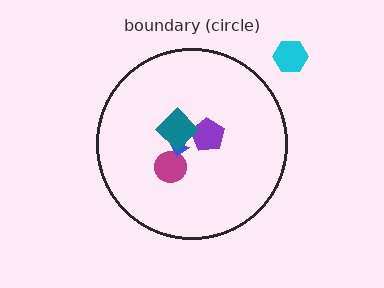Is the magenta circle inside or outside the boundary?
Inside.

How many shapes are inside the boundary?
4 inside, 1 outside.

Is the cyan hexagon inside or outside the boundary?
Outside.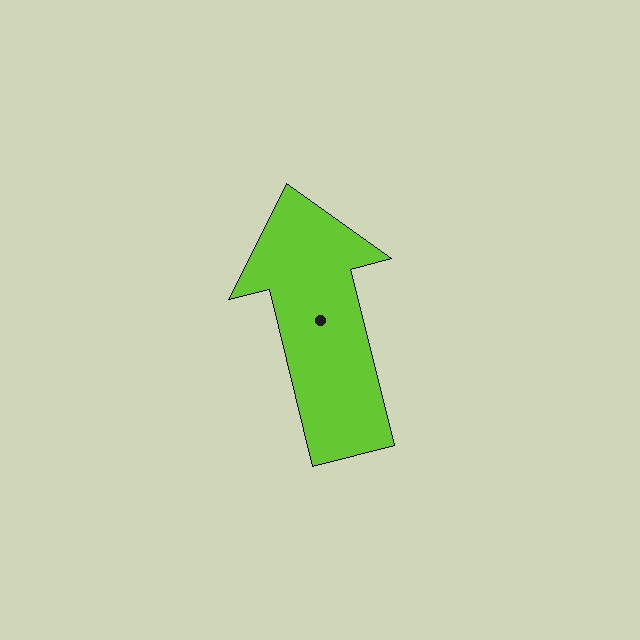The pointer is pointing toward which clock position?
Roughly 12 o'clock.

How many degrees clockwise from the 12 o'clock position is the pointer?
Approximately 346 degrees.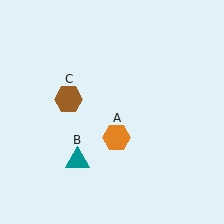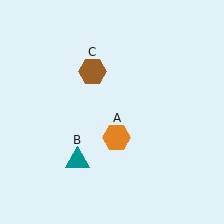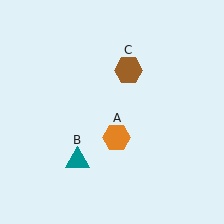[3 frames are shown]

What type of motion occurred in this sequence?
The brown hexagon (object C) rotated clockwise around the center of the scene.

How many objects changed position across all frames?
1 object changed position: brown hexagon (object C).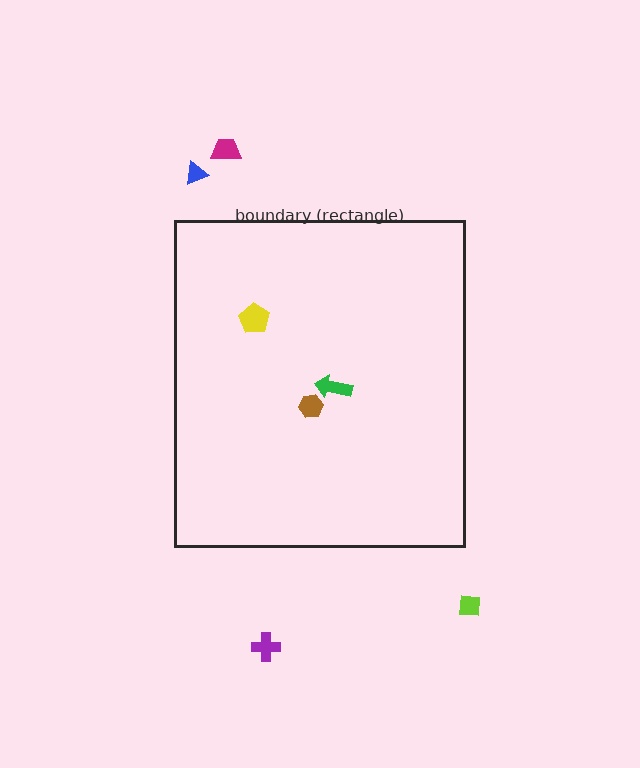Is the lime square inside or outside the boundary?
Outside.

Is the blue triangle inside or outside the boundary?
Outside.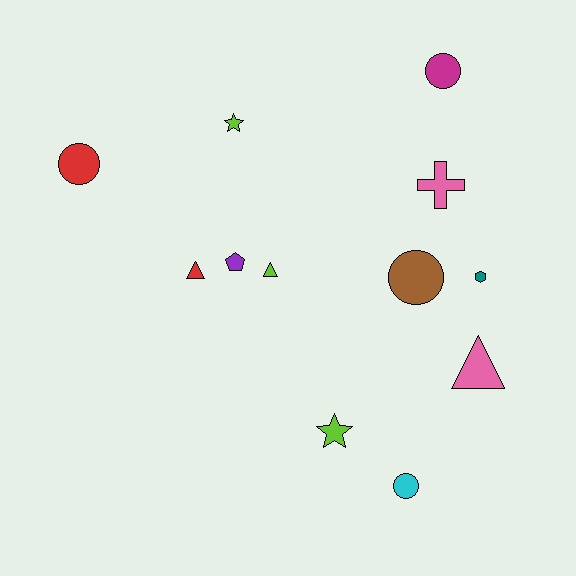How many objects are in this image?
There are 12 objects.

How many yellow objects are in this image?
There are no yellow objects.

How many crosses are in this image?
There is 1 cross.